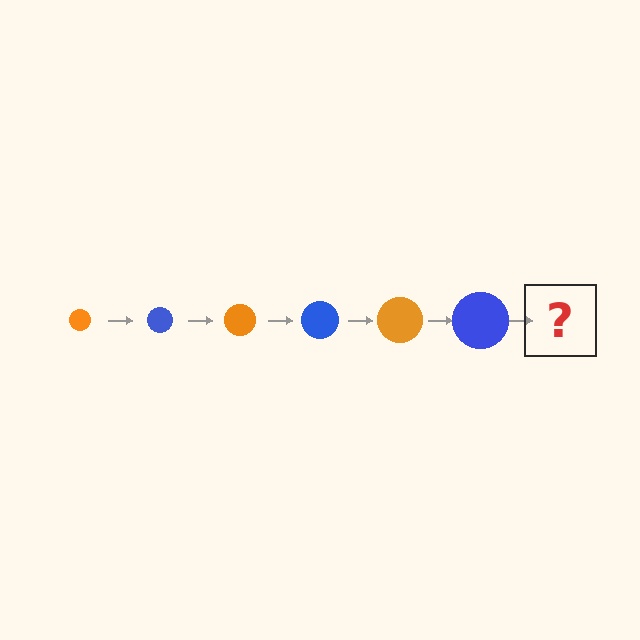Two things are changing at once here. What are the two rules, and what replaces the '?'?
The two rules are that the circle grows larger each step and the color cycles through orange and blue. The '?' should be an orange circle, larger than the previous one.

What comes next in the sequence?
The next element should be an orange circle, larger than the previous one.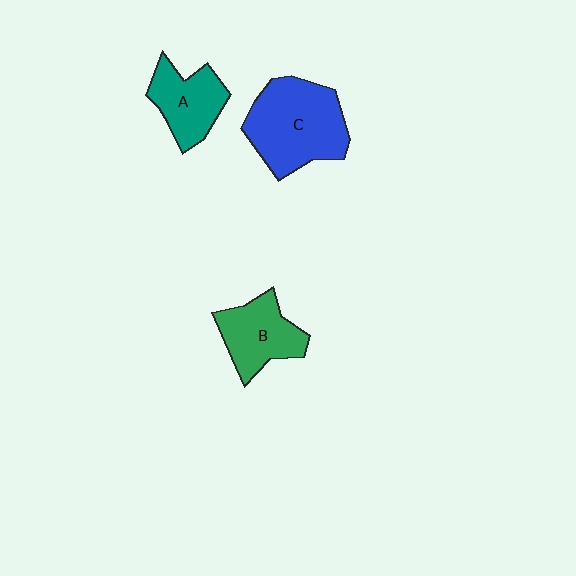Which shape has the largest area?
Shape C (blue).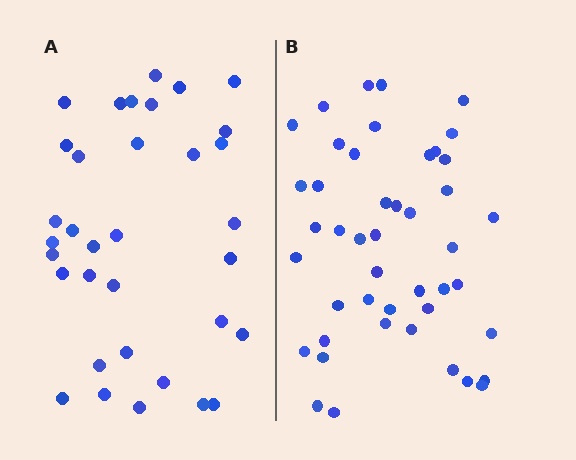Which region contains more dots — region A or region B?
Region B (the right region) has more dots.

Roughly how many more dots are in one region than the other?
Region B has roughly 12 or so more dots than region A.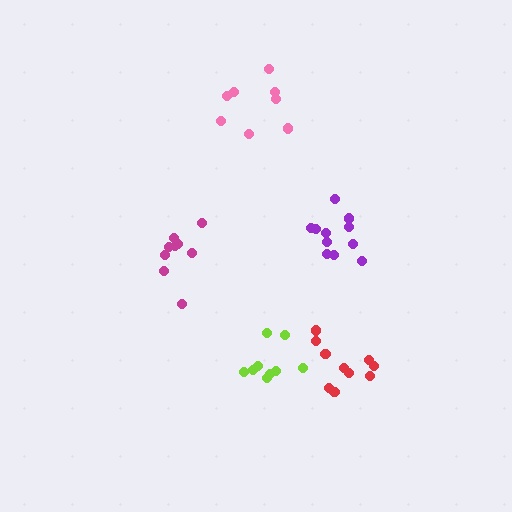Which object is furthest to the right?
The red cluster is rightmost.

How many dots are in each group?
Group 1: 11 dots, Group 2: 10 dots, Group 3: 9 dots, Group 4: 8 dots, Group 5: 9 dots (47 total).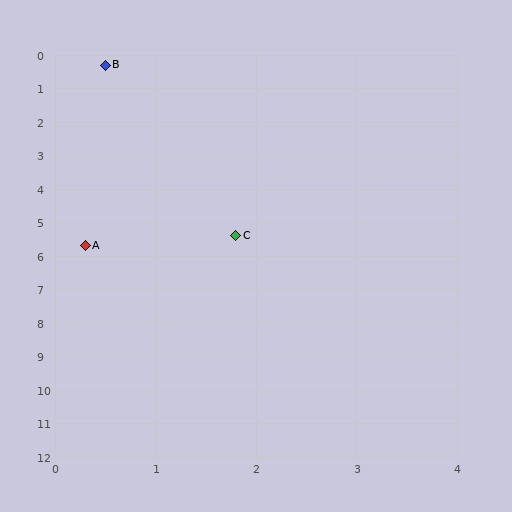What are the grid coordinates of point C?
Point C is at approximately (1.8, 5.4).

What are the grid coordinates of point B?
Point B is at approximately (0.5, 0.3).